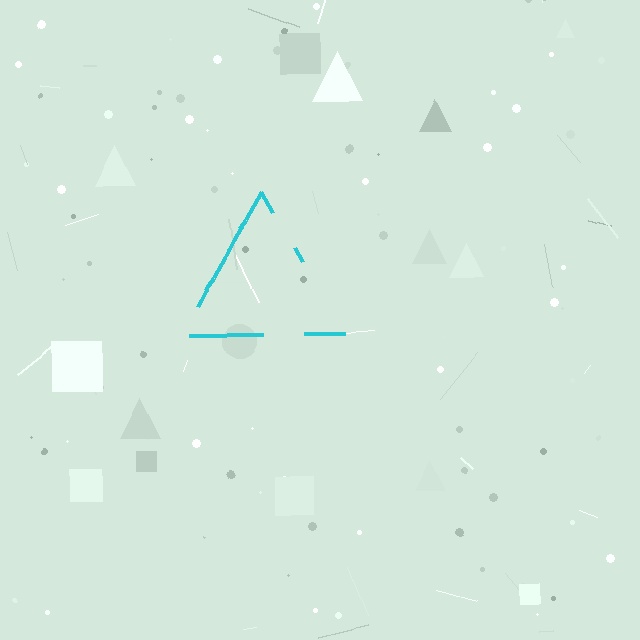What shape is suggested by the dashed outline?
The dashed outline suggests a triangle.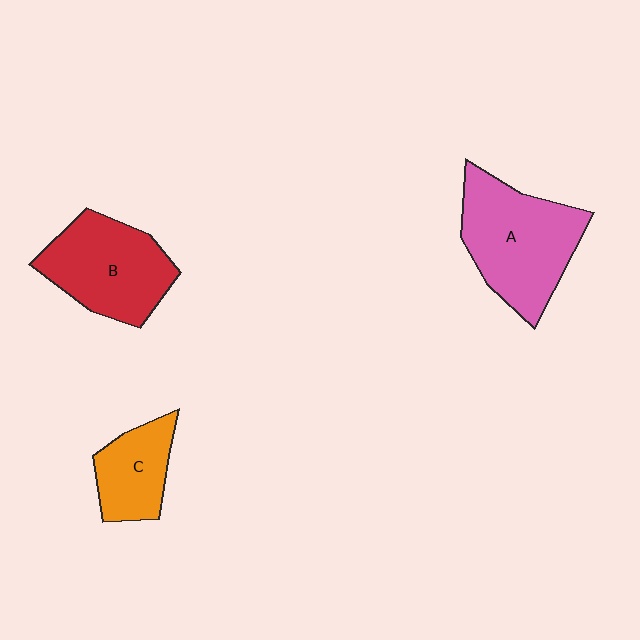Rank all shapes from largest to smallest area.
From largest to smallest: A (pink), B (red), C (orange).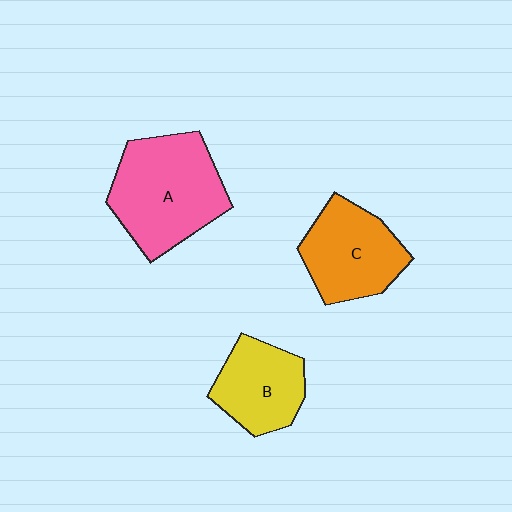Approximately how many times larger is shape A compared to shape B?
Approximately 1.6 times.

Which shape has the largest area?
Shape A (pink).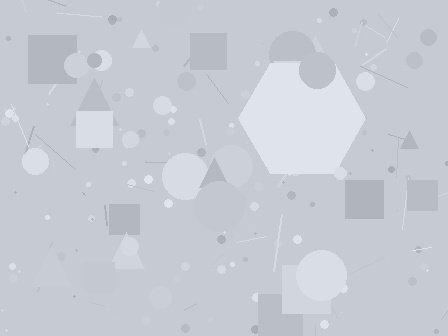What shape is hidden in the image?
A hexagon is hidden in the image.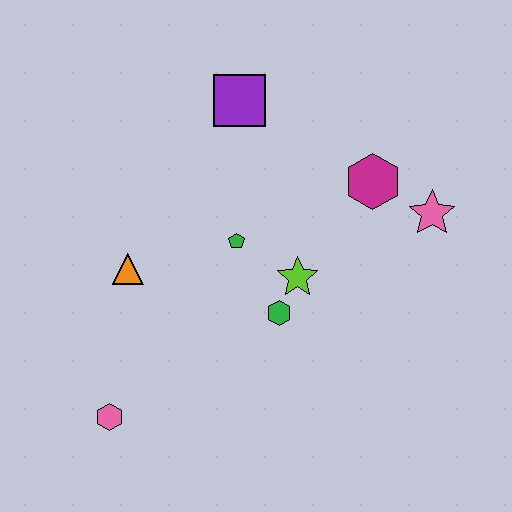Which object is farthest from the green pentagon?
The pink hexagon is farthest from the green pentagon.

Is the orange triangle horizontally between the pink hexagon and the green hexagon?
Yes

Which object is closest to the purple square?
The green pentagon is closest to the purple square.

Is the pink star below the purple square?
Yes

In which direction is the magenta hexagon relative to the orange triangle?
The magenta hexagon is to the right of the orange triangle.